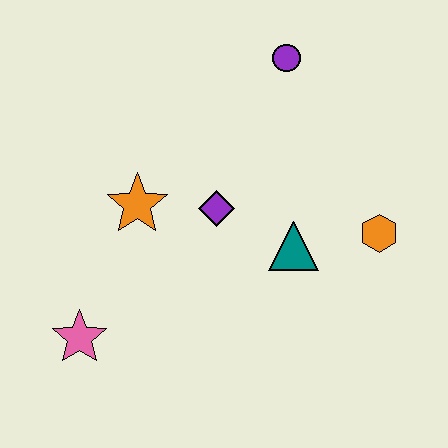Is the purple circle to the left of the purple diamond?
No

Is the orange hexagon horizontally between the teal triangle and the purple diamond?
No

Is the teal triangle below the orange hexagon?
Yes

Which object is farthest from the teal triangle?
The pink star is farthest from the teal triangle.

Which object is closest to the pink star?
The orange star is closest to the pink star.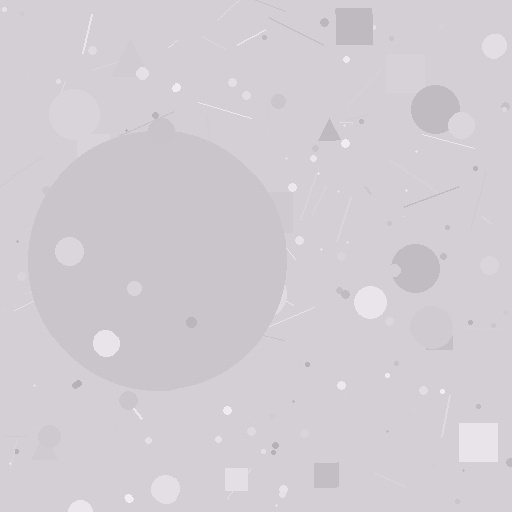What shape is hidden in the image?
A circle is hidden in the image.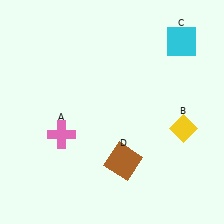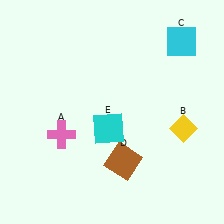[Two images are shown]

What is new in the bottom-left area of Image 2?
A cyan square (E) was added in the bottom-left area of Image 2.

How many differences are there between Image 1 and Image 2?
There is 1 difference between the two images.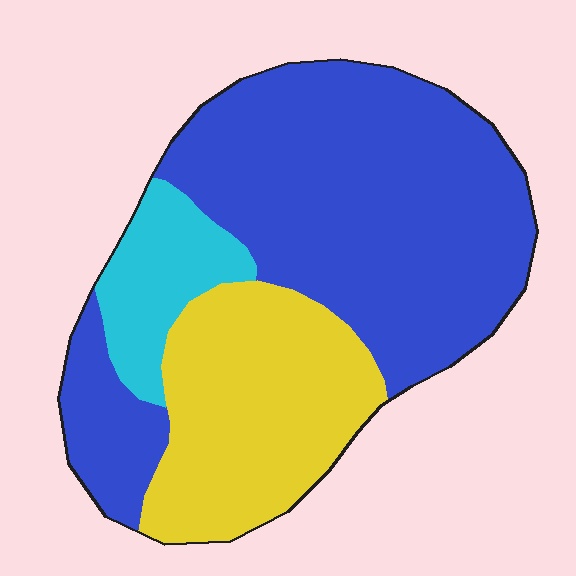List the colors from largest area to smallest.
From largest to smallest: blue, yellow, cyan.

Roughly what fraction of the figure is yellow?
Yellow takes up about one quarter (1/4) of the figure.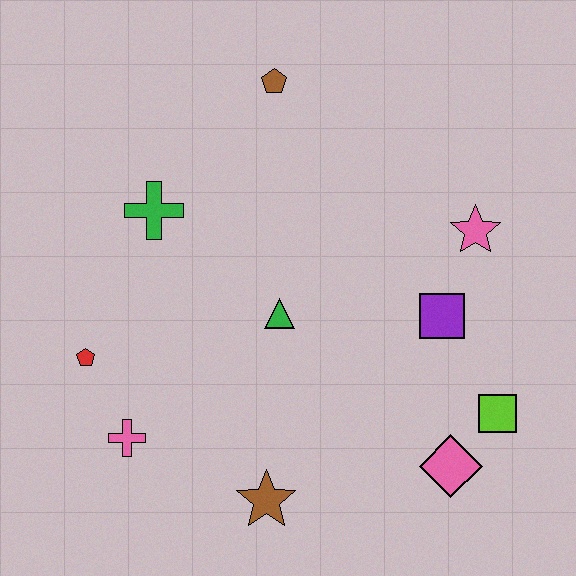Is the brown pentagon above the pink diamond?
Yes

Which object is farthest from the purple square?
The red pentagon is farthest from the purple square.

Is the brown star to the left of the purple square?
Yes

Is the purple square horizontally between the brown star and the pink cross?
No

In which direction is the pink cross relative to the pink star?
The pink cross is to the left of the pink star.